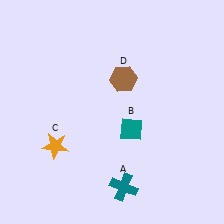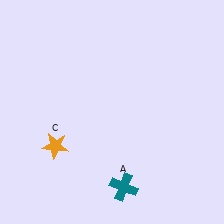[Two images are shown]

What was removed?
The brown hexagon (D), the teal diamond (B) were removed in Image 2.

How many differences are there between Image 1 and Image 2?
There are 2 differences between the two images.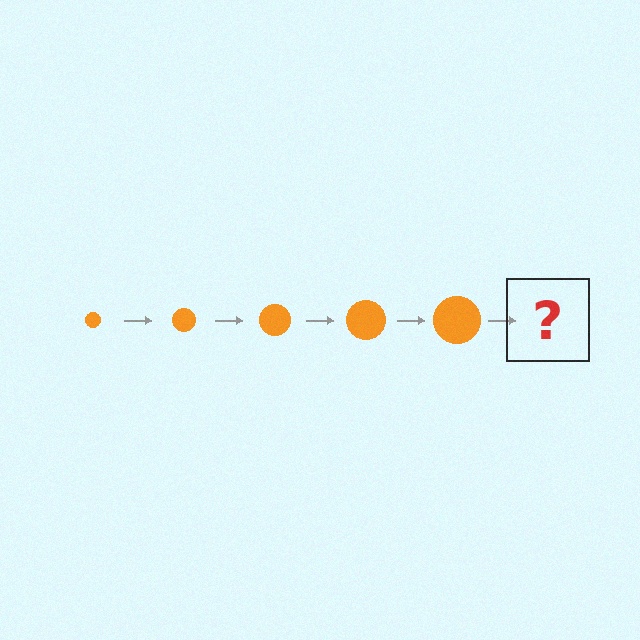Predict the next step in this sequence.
The next step is an orange circle, larger than the previous one.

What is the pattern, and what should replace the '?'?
The pattern is that the circle gets progressively larger each step. The '?' should be an orange circle, larger than the previous one.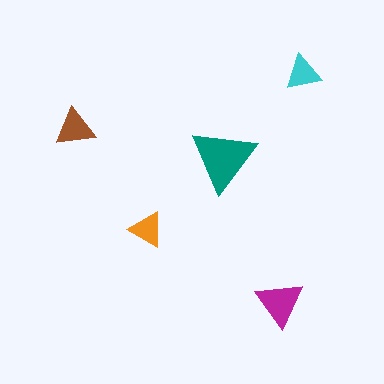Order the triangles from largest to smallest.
the teal one, the magenta one, the brown one, the cyan one, the orange one.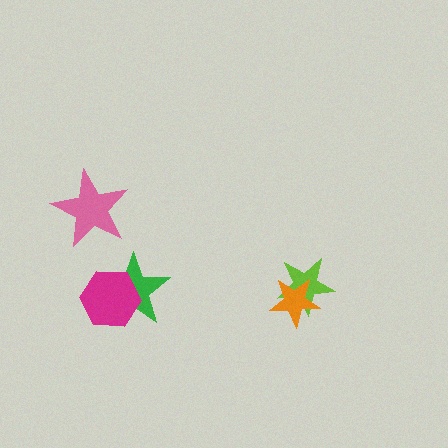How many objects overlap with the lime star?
1 object overlaps with the lime star.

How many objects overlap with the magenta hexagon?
1 object overlaps with the magenta hexagon.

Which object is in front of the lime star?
The orange star is in front of the lime star.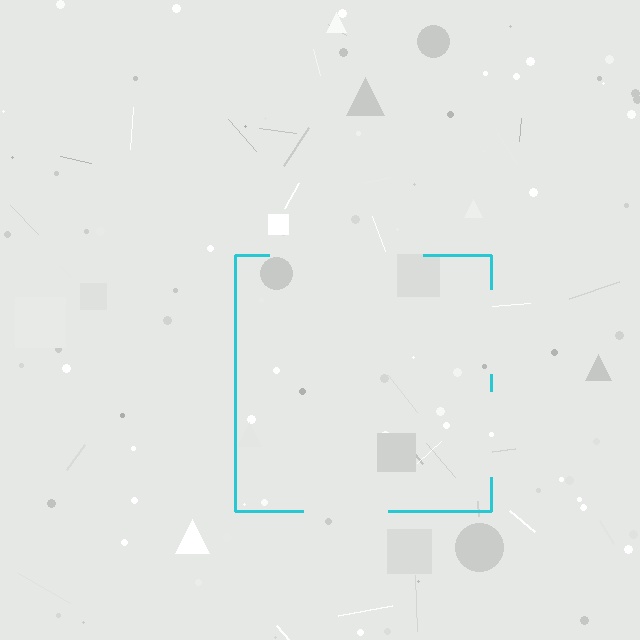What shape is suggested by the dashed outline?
The dashed outline suggests a square.